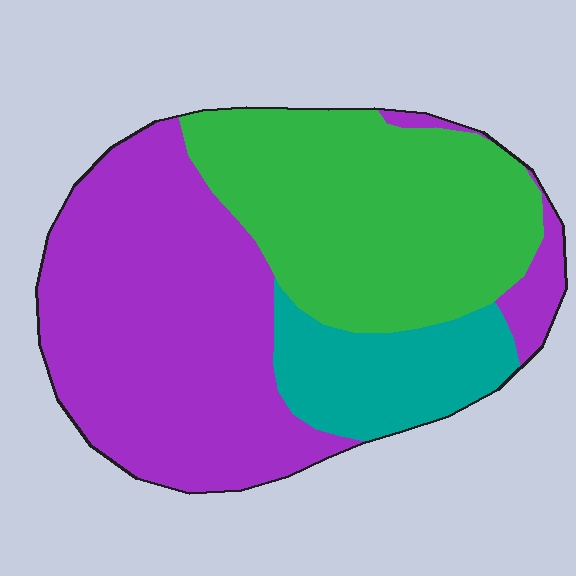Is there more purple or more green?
Purple.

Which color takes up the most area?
Purple, at roughly 50%.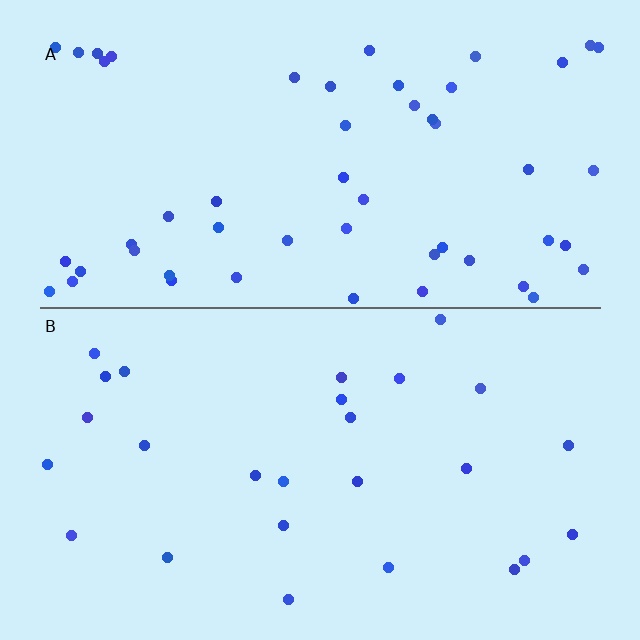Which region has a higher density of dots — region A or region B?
A (the top).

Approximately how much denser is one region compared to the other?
Approximately 2.0× — region A over region B.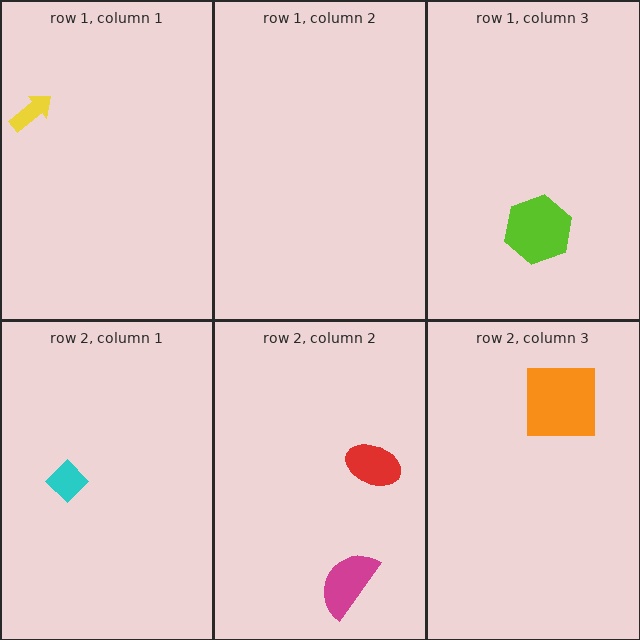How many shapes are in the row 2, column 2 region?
2.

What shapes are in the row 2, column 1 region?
The cyan diamond.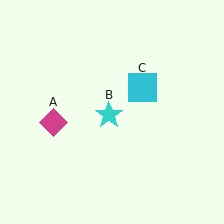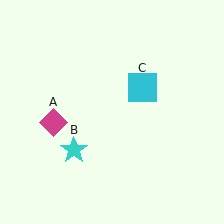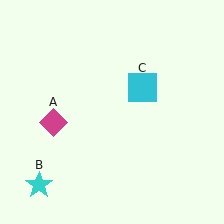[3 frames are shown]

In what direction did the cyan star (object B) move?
The cyan star (object B) moved down and to the left.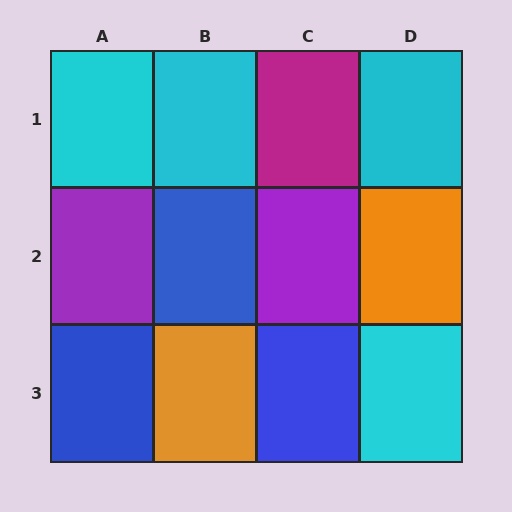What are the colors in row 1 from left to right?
Cyan, cyan, magenta, cyan.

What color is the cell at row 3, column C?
Blue.